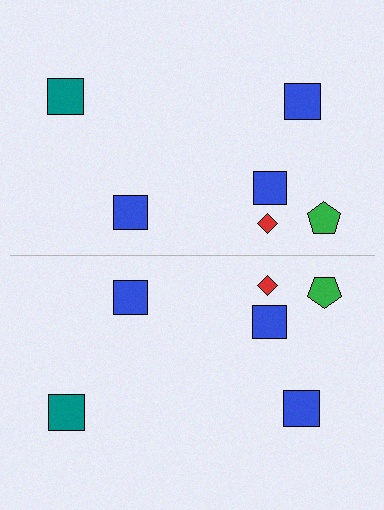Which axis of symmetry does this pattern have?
The pattern has a horizontal axis of symmetry running through the center of the image.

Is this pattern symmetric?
Yes, this pattern has bilateral (reflection) symmetry.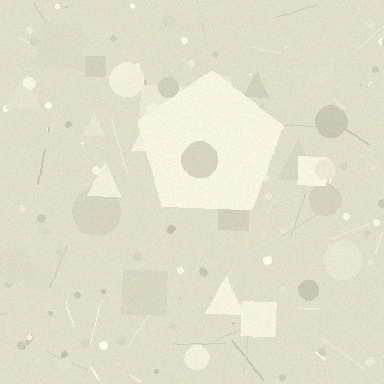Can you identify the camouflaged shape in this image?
The camouflaged shape is a pentagon.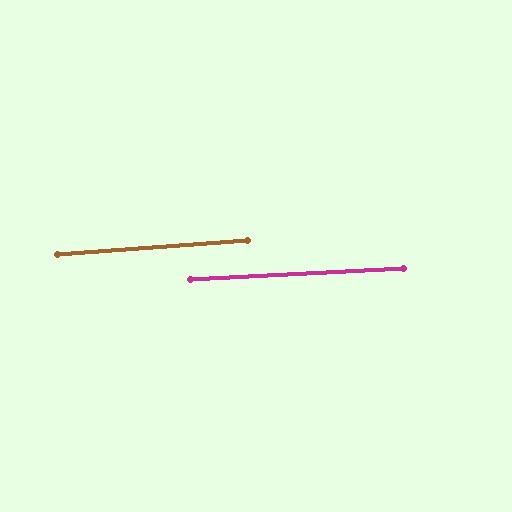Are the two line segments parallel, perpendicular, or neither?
Parallel — their directions differ by only 1.2°.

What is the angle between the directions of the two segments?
Approximately 1 degree.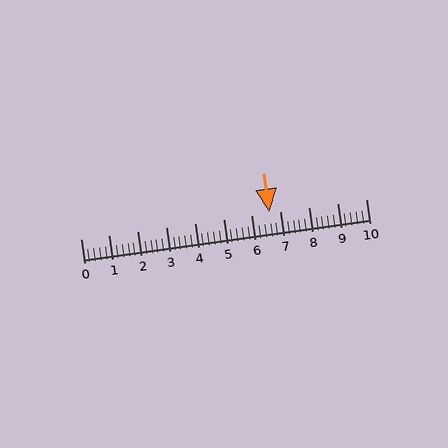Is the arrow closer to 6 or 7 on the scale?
The arrow is closer to 7.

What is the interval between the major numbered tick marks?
The major tick marks are spaced 1 units apart.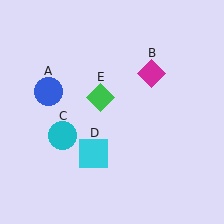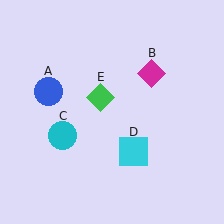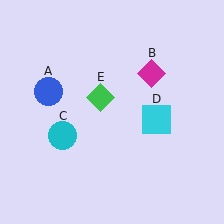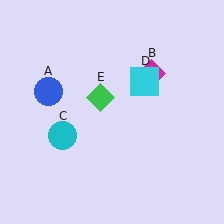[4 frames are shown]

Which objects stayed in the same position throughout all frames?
Blue circle (object A) and magenta diamond (object B) and cyan circle (object C) and green diamond (object E) remained stationary.